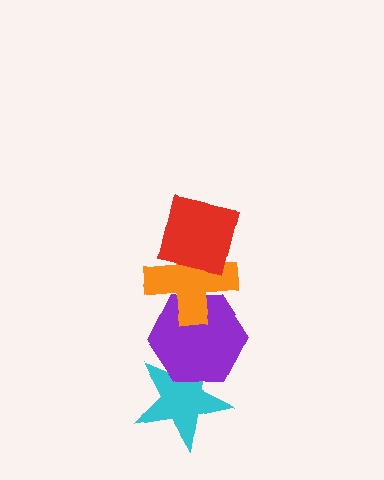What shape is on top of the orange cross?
The red square is on top of the orange cross.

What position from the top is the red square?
The red square is 1st from the top.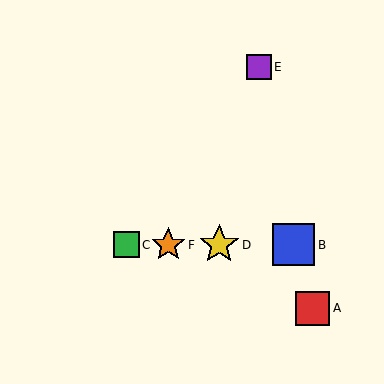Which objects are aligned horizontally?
Objects B, C, D, F are aligned horizontally.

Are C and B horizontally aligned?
Yes, both are at y≈245.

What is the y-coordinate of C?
Object C is at y≈245.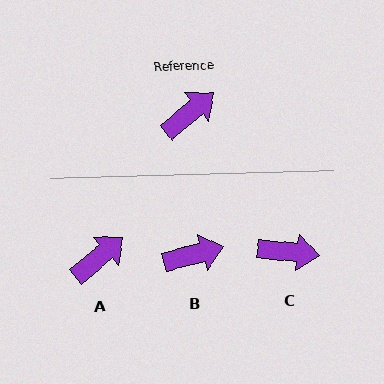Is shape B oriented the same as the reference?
No, it is off by about 25 degrees.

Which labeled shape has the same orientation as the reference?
A.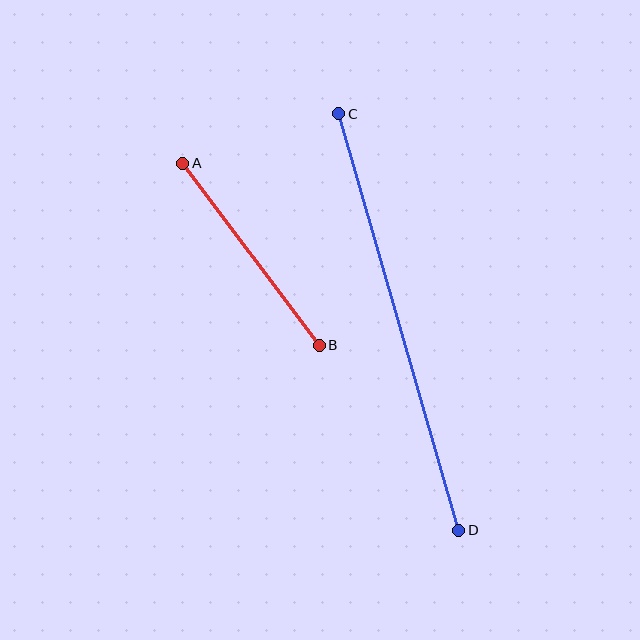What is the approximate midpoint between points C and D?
The midpoint is at approximately (399, 322) pixels.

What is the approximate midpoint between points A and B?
The midpoint is at approximately (251, 254) pixels.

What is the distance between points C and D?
The distance is approximately 434 pixels.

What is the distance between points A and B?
The distance is approximately 227 pixels.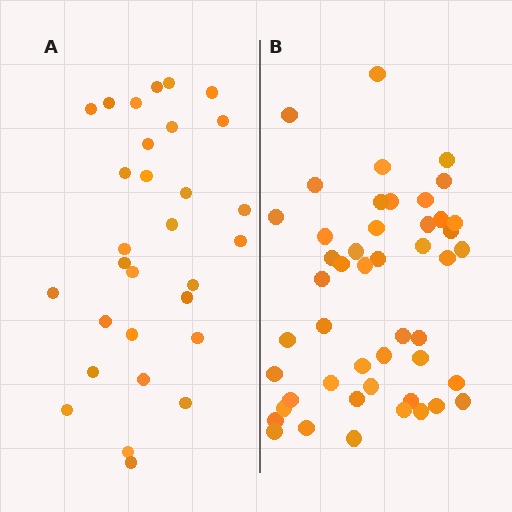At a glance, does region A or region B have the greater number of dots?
Region B (the right region) has more dots.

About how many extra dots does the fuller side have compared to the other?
Region B has approximately 20 more dots than region A.